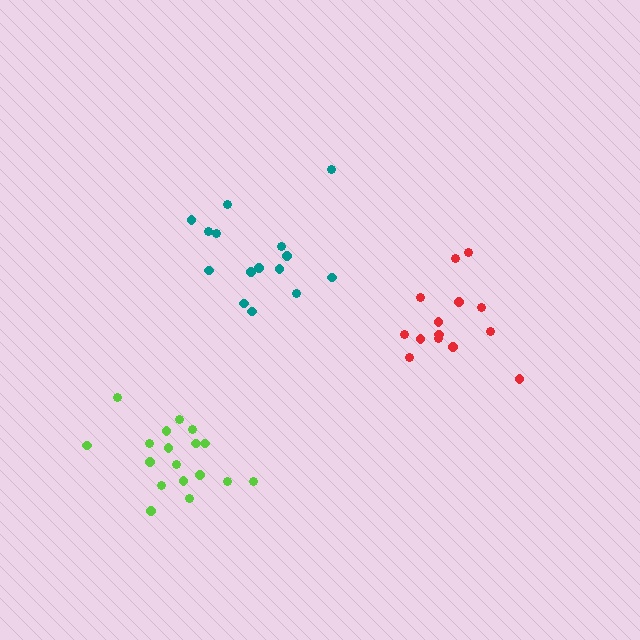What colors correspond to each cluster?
The clusters are colored: teal, red, lime.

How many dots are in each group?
Group 1: 15 dots, Group 2: 14 dots, Group 3: 18 dots (47 total).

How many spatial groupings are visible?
There are 3 spatial groupings.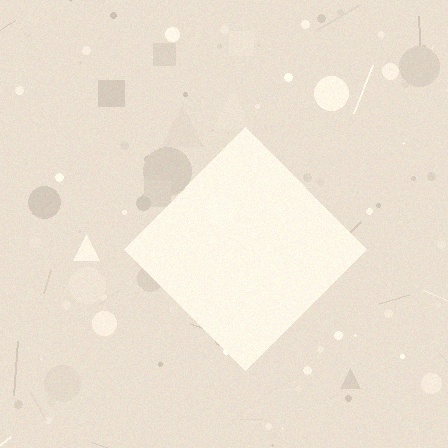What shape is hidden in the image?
A diamond is hidden in the image.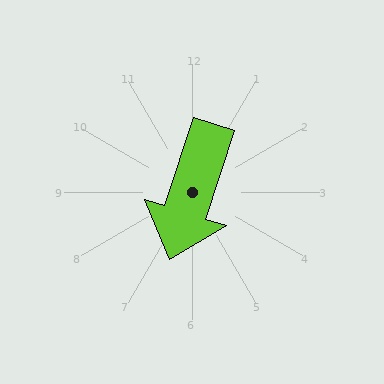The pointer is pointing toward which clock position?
Roughly 7 o'clock.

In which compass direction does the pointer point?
South.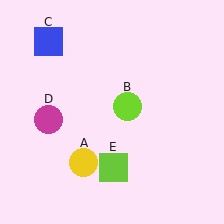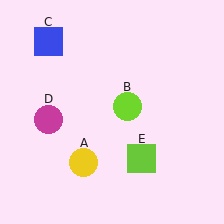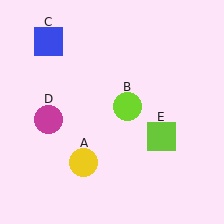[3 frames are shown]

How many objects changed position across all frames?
1 object changed position: lime square (object E).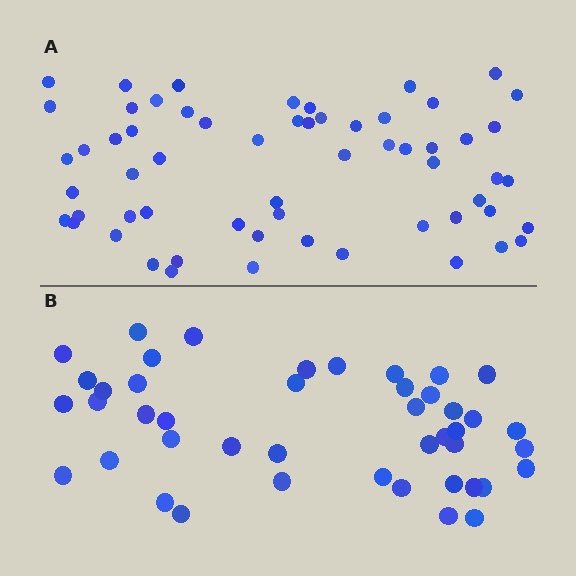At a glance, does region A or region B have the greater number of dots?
Region A (the top region) has more dots.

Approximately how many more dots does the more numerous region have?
Region A has approximately 15 more dots than region B.